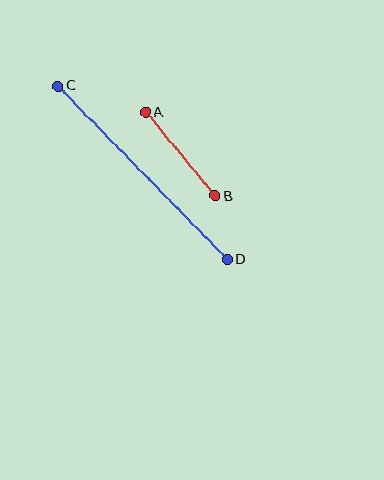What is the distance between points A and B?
The distance is approximately 109 pixels.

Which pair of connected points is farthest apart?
Points C and D are farthest apart.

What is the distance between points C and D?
The distance is approximately 242 pixels.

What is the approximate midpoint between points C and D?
The midpoint is at approximately (143, 173) pixels.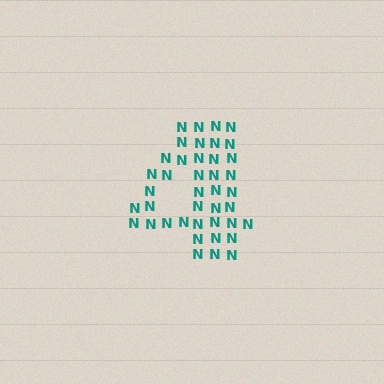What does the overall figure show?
The overall figure shows the digit 4.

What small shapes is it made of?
It is made of small letter N's.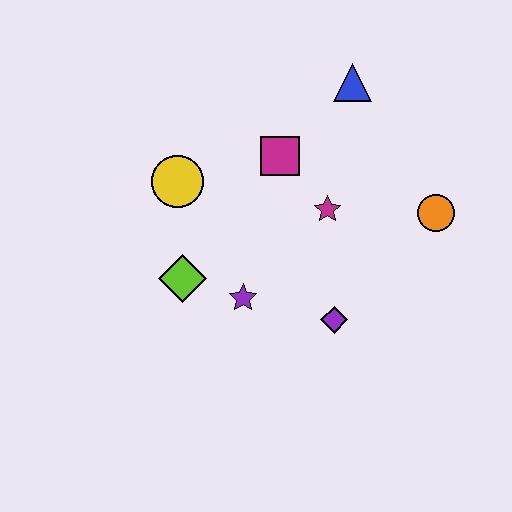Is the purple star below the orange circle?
Yes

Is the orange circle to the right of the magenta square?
Yes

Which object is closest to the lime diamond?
The purple star is closest to the lime diamond.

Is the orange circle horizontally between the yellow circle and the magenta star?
No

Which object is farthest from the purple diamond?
The blue triangle is farthest from the purple diamond.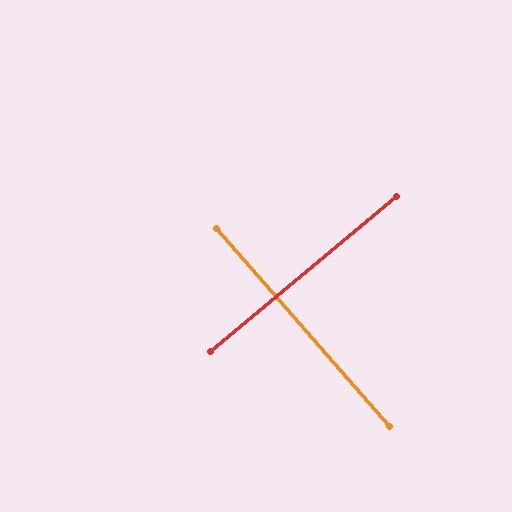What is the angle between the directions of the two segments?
Approximately 89 degrees.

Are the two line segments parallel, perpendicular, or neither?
Perpendicular — they meet at approximately 89°.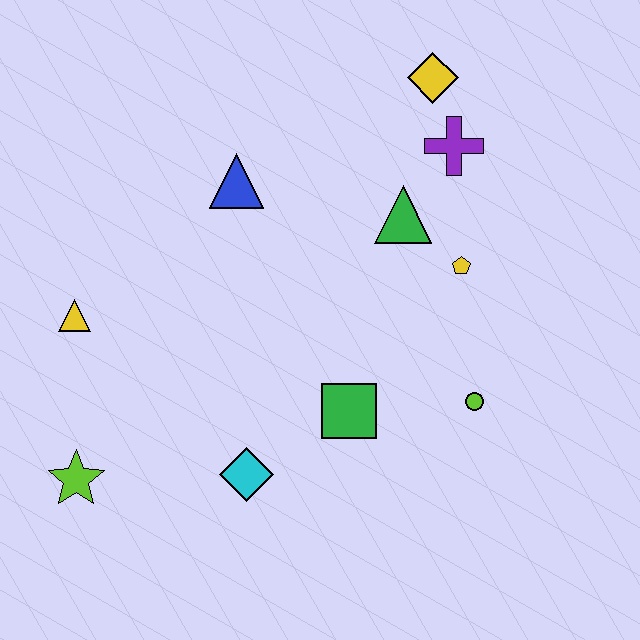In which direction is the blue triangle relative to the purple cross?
The blue triangle is to the left of the purple cross.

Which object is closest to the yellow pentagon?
The green triangle is closest to the yellow pentagon.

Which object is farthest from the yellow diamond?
The lime star is farthest from the yellow diamond.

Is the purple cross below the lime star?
No